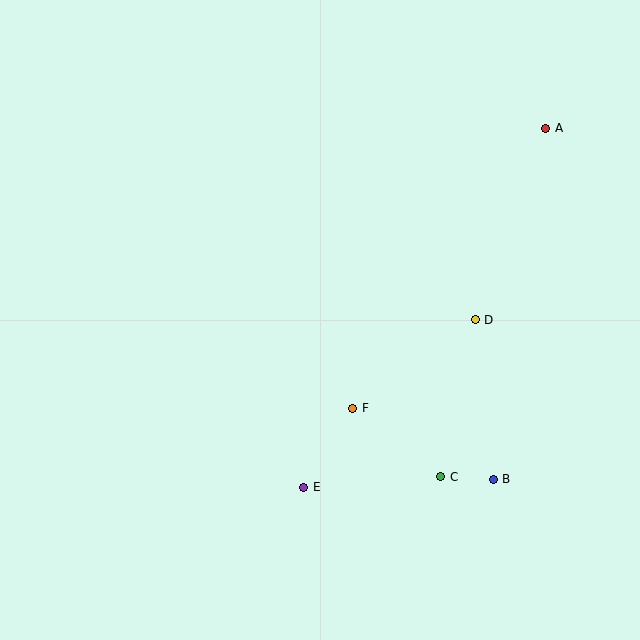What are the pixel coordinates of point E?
Point E is at (304, 487).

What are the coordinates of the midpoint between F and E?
The midpoint between F and E is at (328, 448).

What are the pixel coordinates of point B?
Point B is at (493, 479).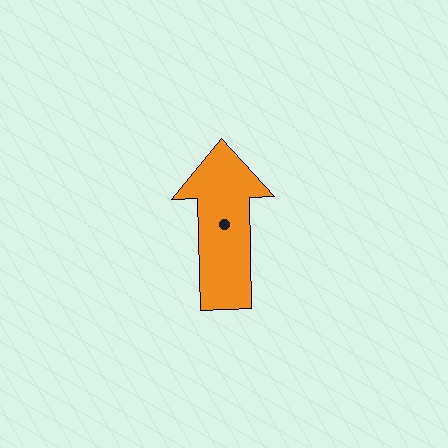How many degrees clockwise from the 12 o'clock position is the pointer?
Approximately 359 degrees.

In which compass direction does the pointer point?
North.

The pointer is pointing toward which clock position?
Roughly 12 o'clock.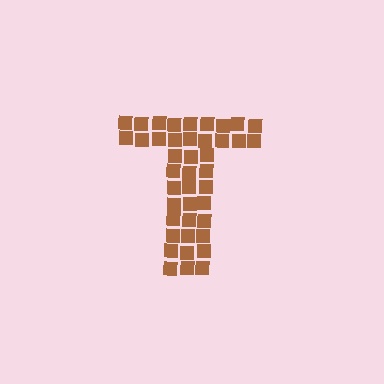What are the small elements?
The small elements are squares.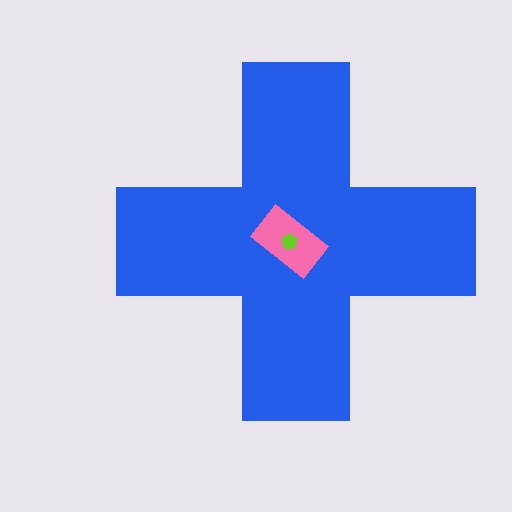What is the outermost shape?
The blue cross.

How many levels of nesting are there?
3.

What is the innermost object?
The lime pentagon.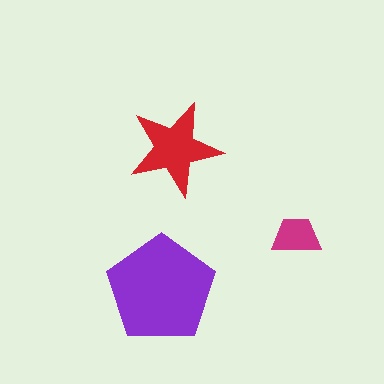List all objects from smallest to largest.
The magenta trapezoid, the red star, the purple pentagon.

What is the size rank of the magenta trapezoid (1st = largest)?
3rd.